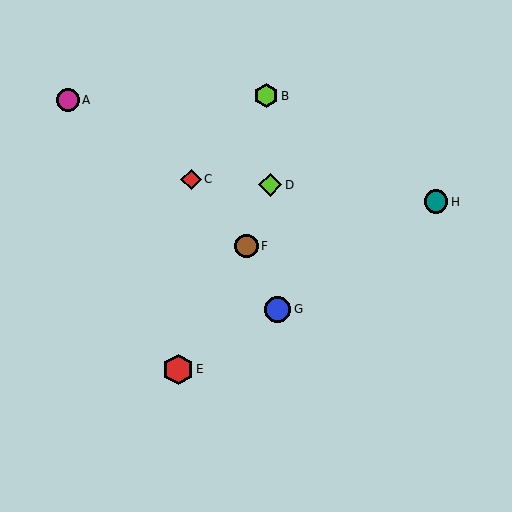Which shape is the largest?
The red hexagon (labeled E) is the largest.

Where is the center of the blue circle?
The center of the blue circle is at (278, 309).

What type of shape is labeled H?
Shape H is a teal circle.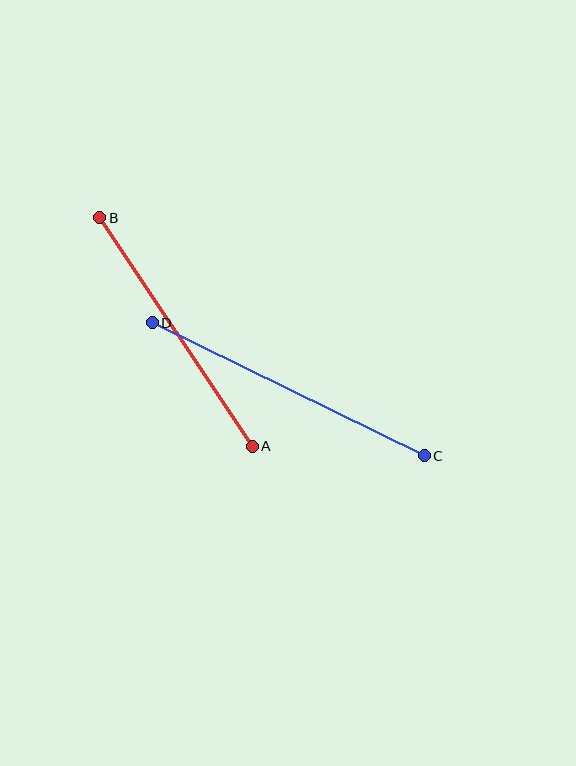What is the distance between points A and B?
The distance is approximately 275 pixels.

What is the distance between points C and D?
The distance is approximately 303 pixels.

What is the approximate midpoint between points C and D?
The midpoint is at approximately (288, 389) pixels.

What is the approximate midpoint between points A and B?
The midpoint is at approximately (176, 332) pixels.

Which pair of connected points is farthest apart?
Points C and D are farthest apart.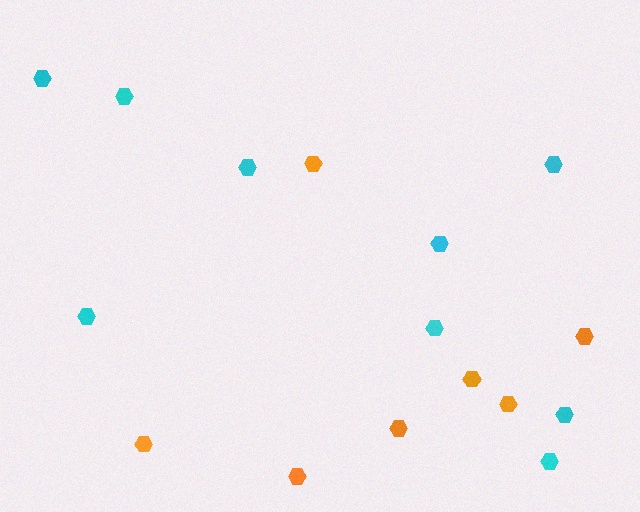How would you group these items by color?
There are 2 groups: one group of orange hexagons (7) and one group of cyan hexagons (9).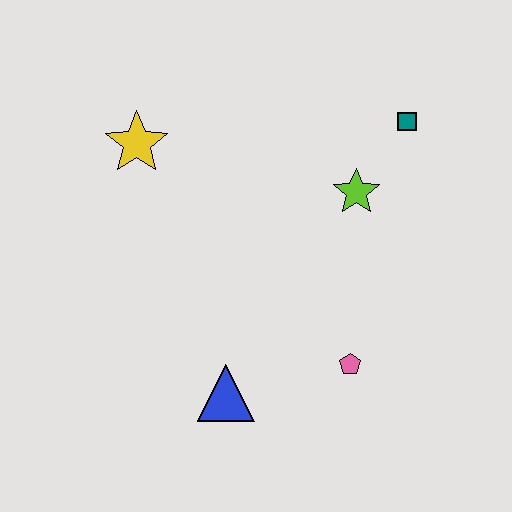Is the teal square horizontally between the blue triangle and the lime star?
No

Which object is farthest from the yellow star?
The pink pentagon is farthest from the yellow star.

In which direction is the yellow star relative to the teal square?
The yellow star is to the left of the teal square.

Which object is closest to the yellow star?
The lime star is closest to the yellow star.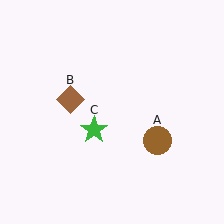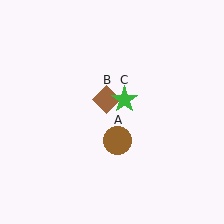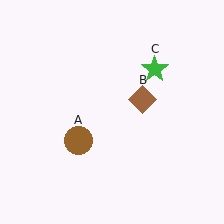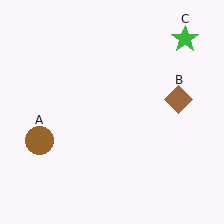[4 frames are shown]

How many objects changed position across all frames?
3 objects changed position: brown circle (object A), brown diamond (object B), green star (object C).